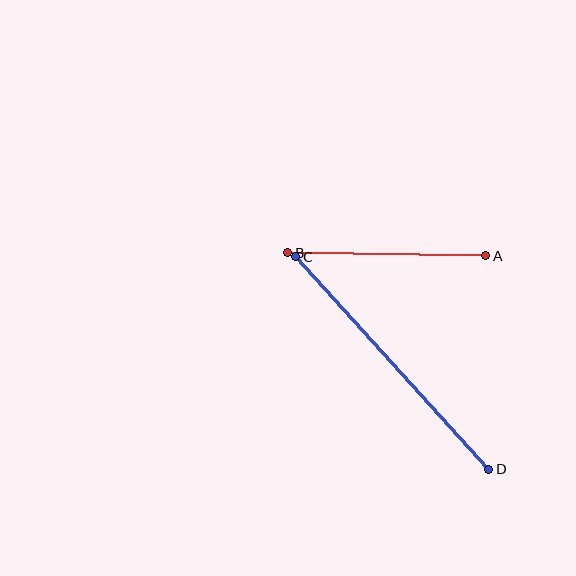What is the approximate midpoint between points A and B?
The midpoint is at approximately (387, 254) pixels.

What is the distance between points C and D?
The distance is approximately 287 pixels.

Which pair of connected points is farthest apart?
Points C and D are farthest apart.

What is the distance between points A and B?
The distance is approximately 198 pixels.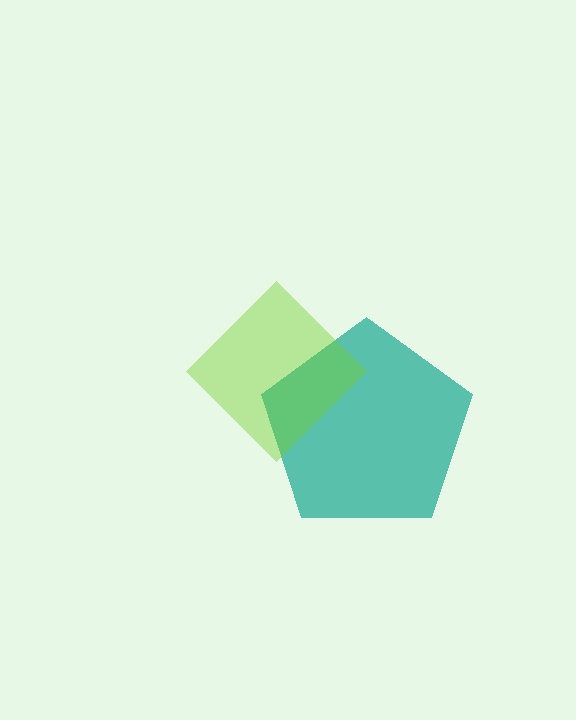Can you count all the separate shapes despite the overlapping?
Yes, there are 2 separate shapes.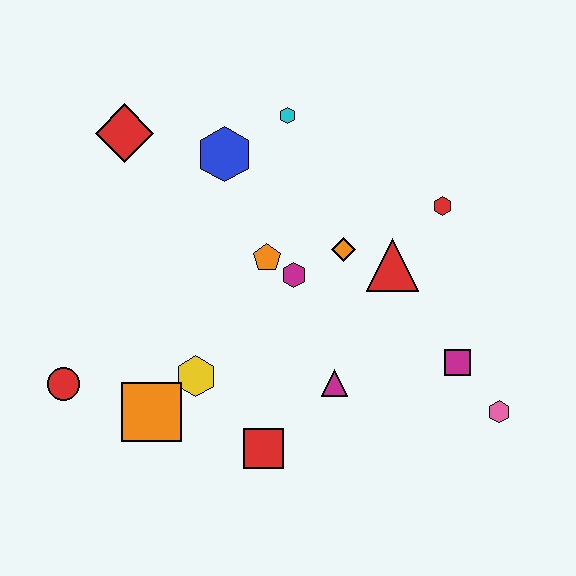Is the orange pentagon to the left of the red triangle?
Yes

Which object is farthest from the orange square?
The red hexagon is farthest from the orange square.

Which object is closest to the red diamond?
The blue hexagon is closest to the red diamond.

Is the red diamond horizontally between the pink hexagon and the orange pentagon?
No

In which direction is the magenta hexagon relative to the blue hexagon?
The magenta hexagon is below the blue hexagon.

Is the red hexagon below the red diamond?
Yes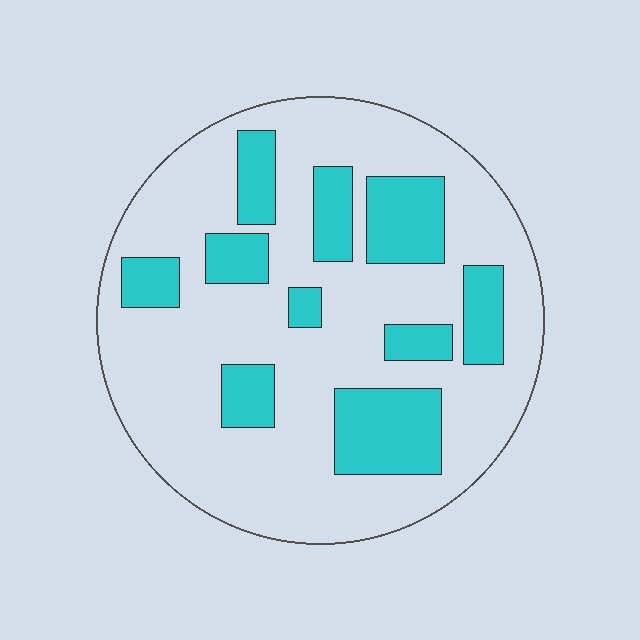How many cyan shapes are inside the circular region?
10.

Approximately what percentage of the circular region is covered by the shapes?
Approximately 25%.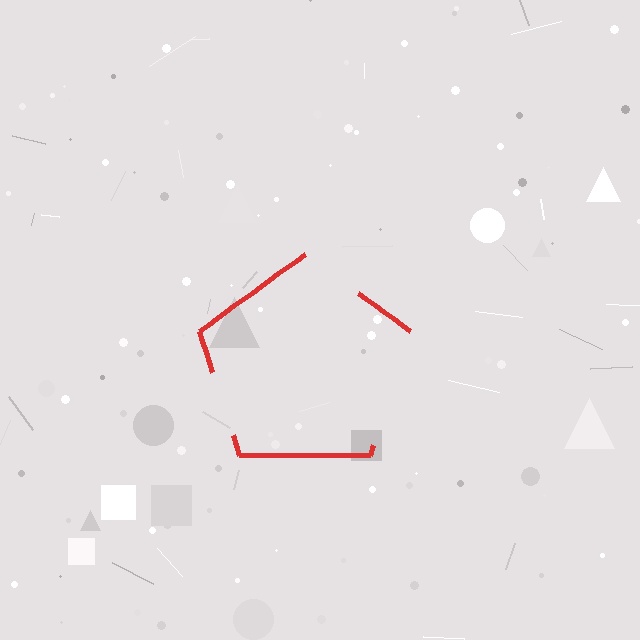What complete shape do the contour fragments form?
The contour fragments form a pentagon.